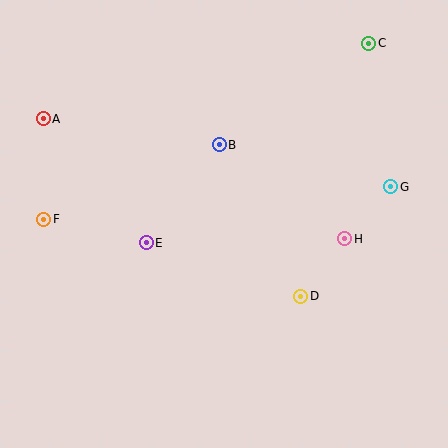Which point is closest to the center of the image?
Point B at (219, 145) is closest to the center.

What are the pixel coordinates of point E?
Point E is at (146, 243).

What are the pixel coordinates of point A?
Point A is at (43, 119).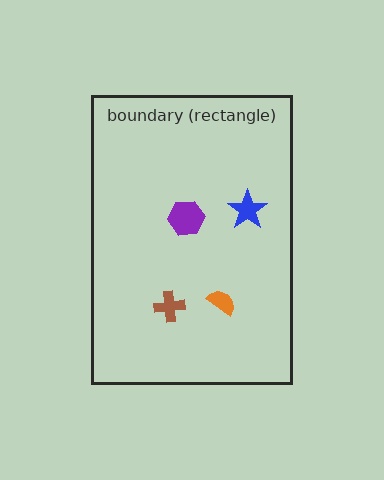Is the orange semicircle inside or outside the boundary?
Inside.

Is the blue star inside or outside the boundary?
Inside.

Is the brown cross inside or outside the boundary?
Inside.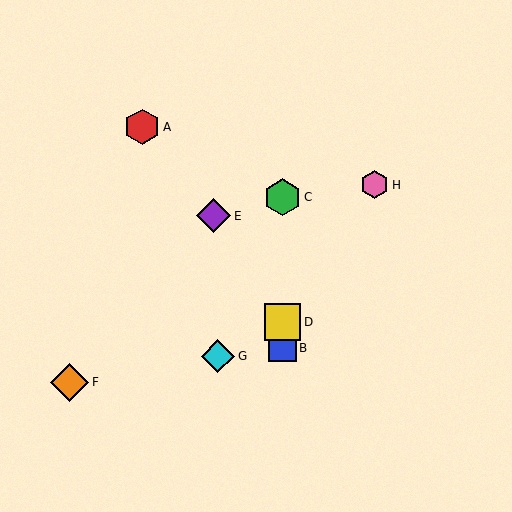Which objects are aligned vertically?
Objects B, C, D are aligned vertically.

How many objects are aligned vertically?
3 objects (B, C, D) are aligned vertically.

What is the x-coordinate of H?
Object H is at x≈375.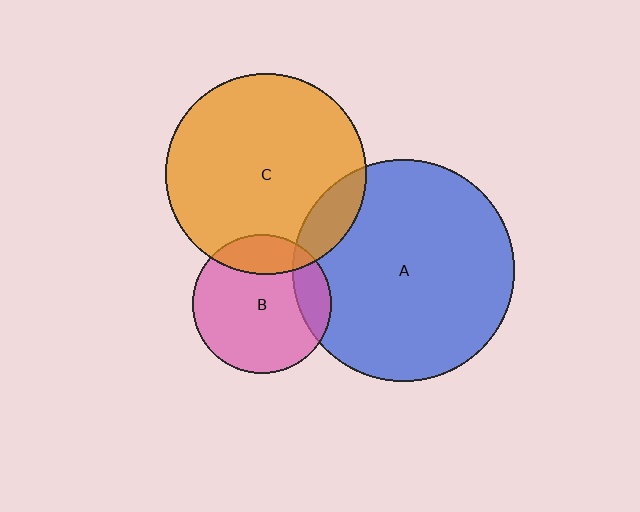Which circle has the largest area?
Circle A (blue).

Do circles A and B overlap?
Yes.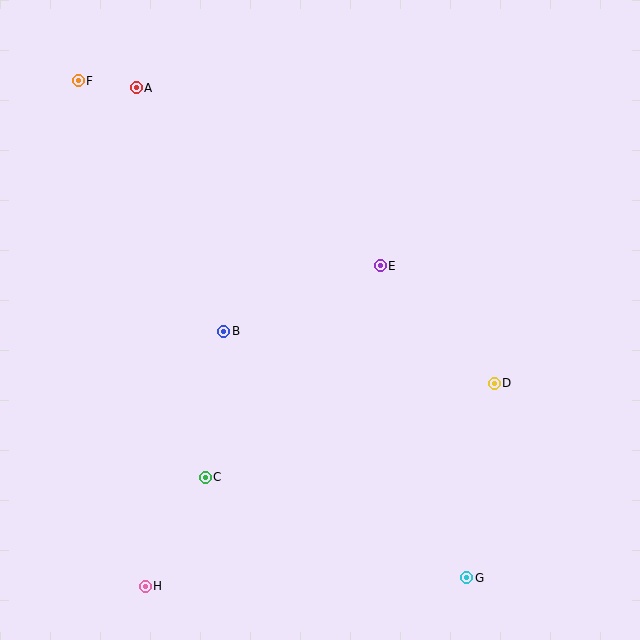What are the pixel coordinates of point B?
Point B is at (224, 331).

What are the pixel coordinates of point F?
Point F is at (78, 81).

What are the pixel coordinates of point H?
Point H is at (145, 586).